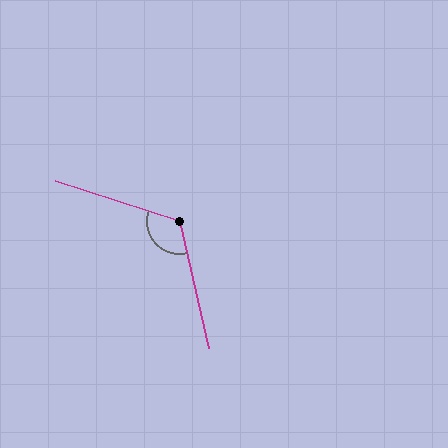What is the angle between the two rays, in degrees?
Approximately 121 degrees.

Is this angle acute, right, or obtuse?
It is obtuse.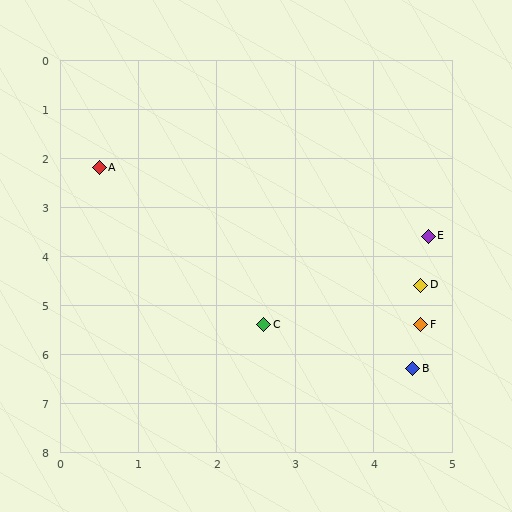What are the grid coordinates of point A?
Point A is at approximately (0.5, 2.2).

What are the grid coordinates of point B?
Point B is at approximately (4.5, 6.3).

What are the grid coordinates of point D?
Point D is at approximately (4.6, 4.6).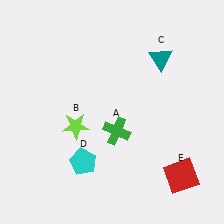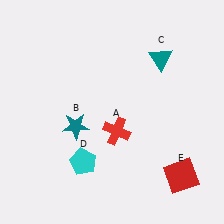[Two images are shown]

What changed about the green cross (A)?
In Image 1, A is green. In Image 2, it changed to red.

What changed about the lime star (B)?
In Image 1, B is lime. In Image 2, it changed to teal.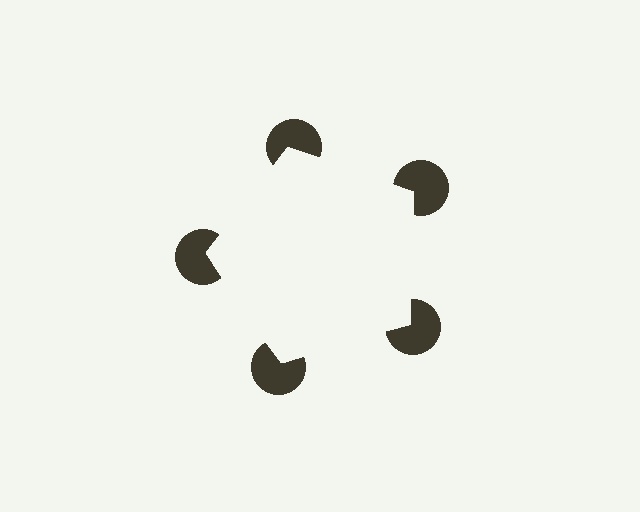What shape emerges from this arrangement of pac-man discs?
An illusory pentagon — its edges are inferred from the aligned wedge cuts in the pac-man discs, not physically drawn.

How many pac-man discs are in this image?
There are 5 — one at each vertex of the illusory pentagon.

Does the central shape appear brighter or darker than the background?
It typically appears slightly brighter than the background, even though no actual brightness change is drawn.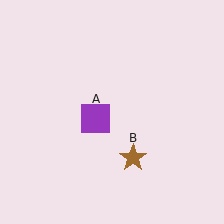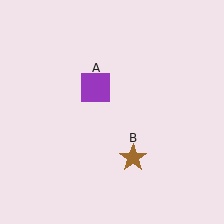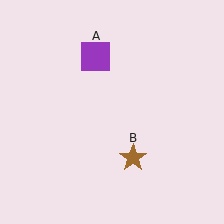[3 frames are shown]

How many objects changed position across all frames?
1 object changed position: purple square (object A).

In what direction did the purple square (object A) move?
The purple square (object A) moved up.